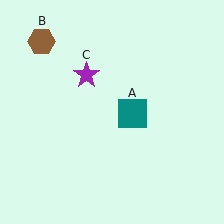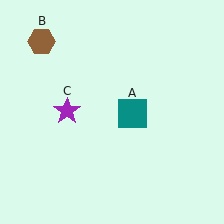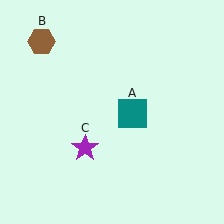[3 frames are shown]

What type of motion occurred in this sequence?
The purple star (object C) rotated counterclockwise around the center of the scene.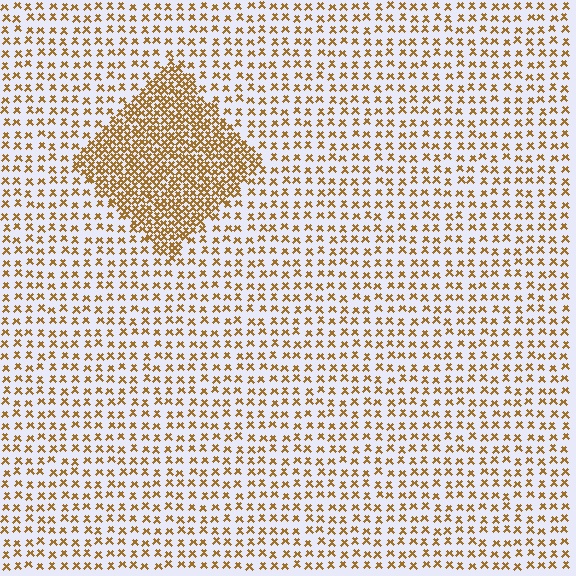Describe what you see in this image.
The image contains small brown elements arranged at two different densities. A diamond-shaped region is visible where the elements are more densely packed than the surrounding area.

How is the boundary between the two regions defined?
The boundary is defined by a change in element density (approximately 2.6x ratio). All elements are the same color, size, and shape.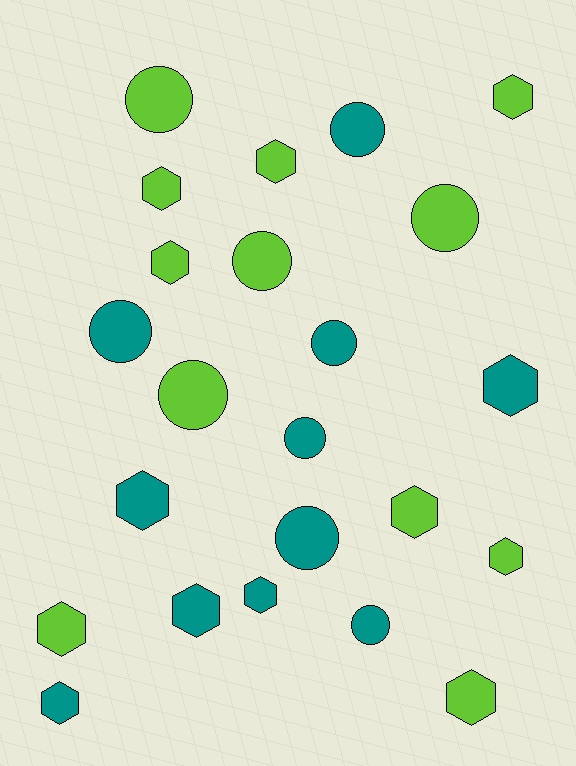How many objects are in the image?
There are 23 objects.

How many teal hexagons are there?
There are 5 teal hexagons.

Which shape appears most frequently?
Hexagon, with 13 objects.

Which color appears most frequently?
Lime, with 12 objects.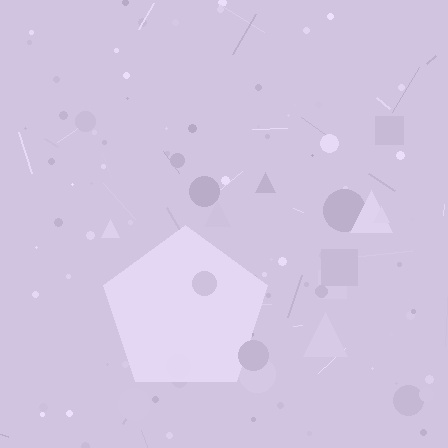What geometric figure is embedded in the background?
A pentagon is embedded in the background.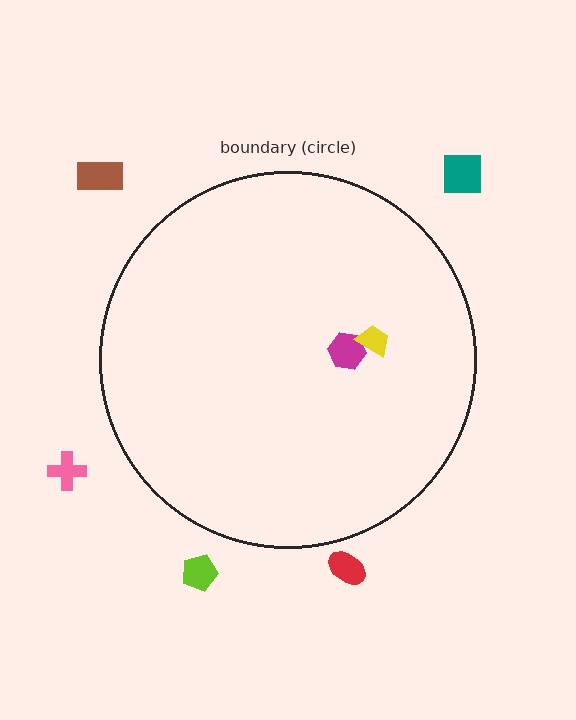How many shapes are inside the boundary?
2 inside, 5 outside.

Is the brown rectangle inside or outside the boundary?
Outside.